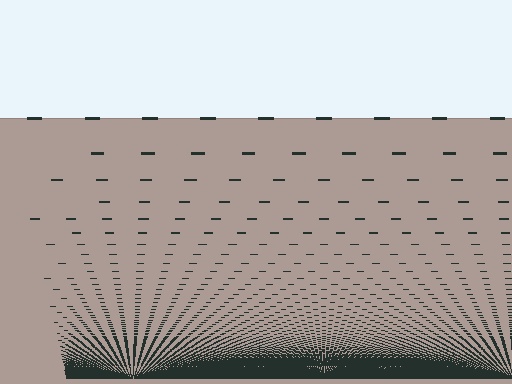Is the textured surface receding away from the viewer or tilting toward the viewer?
The surface appears to tilt toward the viewer. Texture elements get larger and sparser toward the top.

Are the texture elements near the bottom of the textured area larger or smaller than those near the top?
Smaller. The gradient is inverted — elements near the bottom are smaller and denser.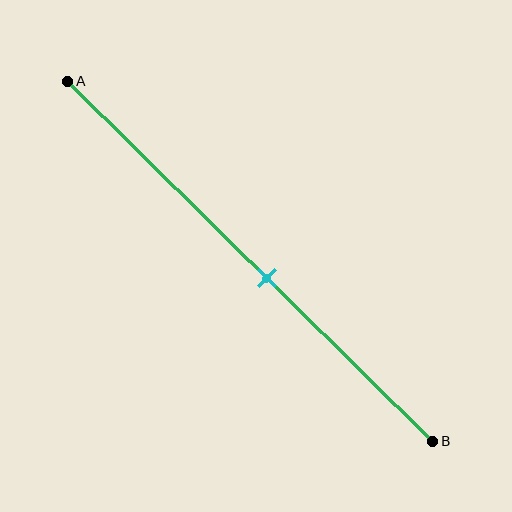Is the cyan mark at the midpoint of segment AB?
No, the mark is at about 55% from A, not at the 50% midpoint.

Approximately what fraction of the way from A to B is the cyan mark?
The cyan mark is approximately 55% of the way from A to B.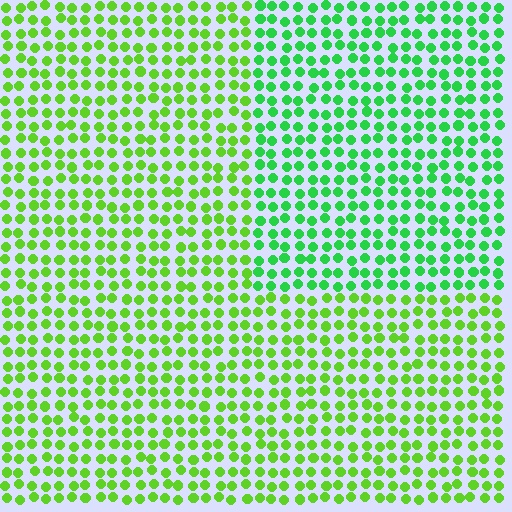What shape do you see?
I see a rectangle.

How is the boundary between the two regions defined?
The boundary is defined purely by a slight shift in hue (about 30 degrees). Spacing, size, and orientation are identical on both sides.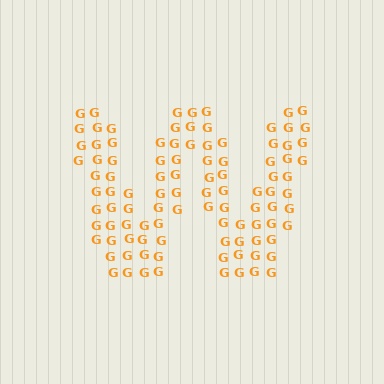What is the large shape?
The large shape is the letter W.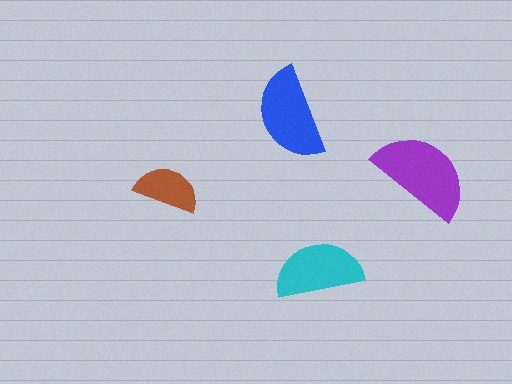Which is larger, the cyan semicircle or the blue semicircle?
The blue one.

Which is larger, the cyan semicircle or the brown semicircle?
The cyan one.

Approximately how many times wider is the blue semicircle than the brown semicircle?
About 1.5 times wider.